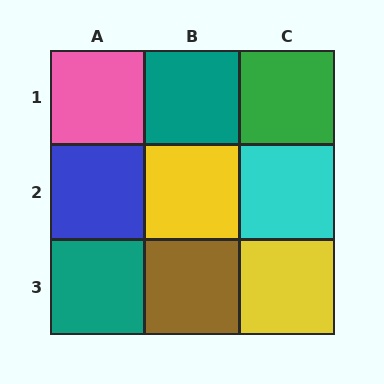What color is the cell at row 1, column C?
Green.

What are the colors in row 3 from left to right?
Teal, brown, yellow.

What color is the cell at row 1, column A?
Pink.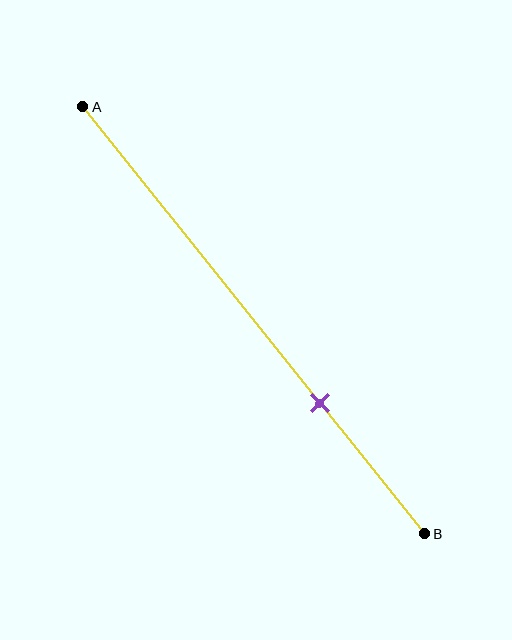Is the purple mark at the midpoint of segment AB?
No, the mark is at about 70% from A, not at the 50% midpoint.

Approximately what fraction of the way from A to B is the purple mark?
The purple mark is approximately 70% of the way from A to B.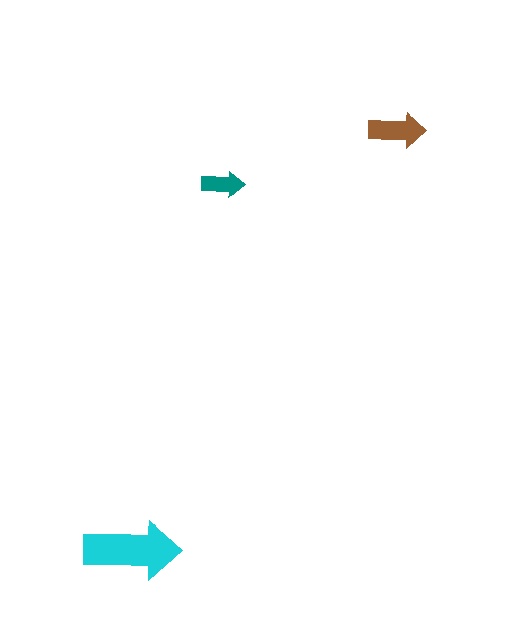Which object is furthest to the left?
The cyan arrow is leftmost.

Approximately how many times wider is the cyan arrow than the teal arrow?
About 2.5 times wider.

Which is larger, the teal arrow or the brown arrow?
The brown one.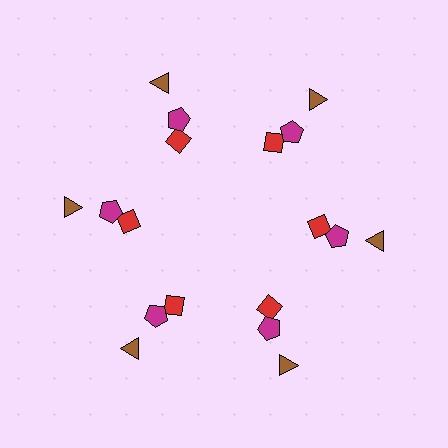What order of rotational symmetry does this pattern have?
This pattern has 6-fold rotational symmetry.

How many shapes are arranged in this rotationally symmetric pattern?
There are 18 shapes, arranged in 6 groups of 3.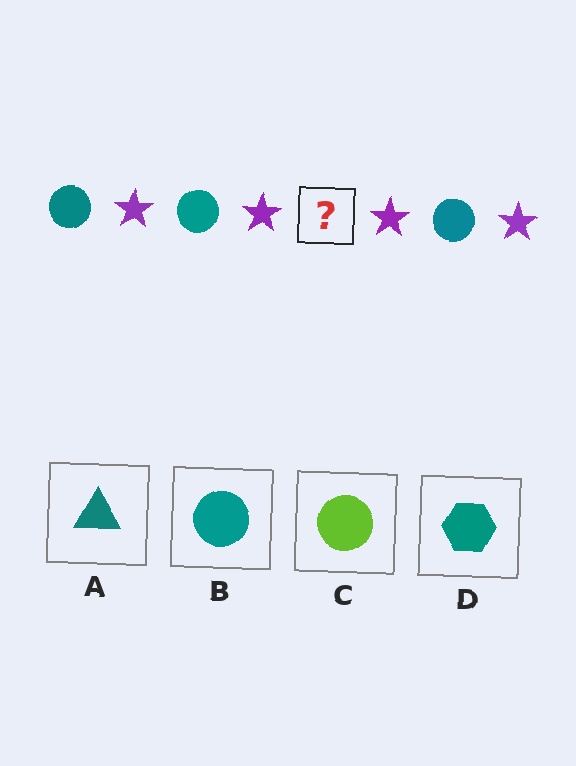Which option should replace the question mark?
Option B.